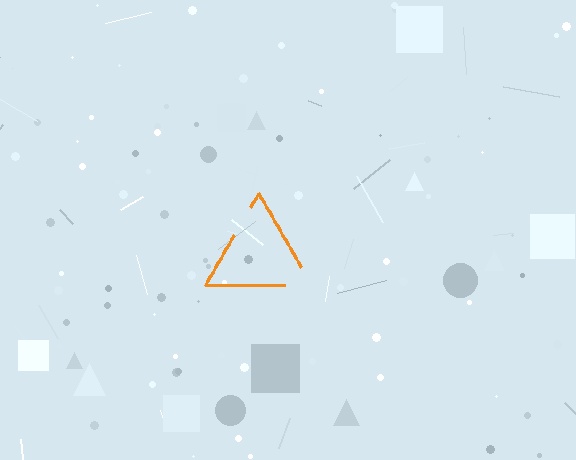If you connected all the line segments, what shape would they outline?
They would outline a triangle.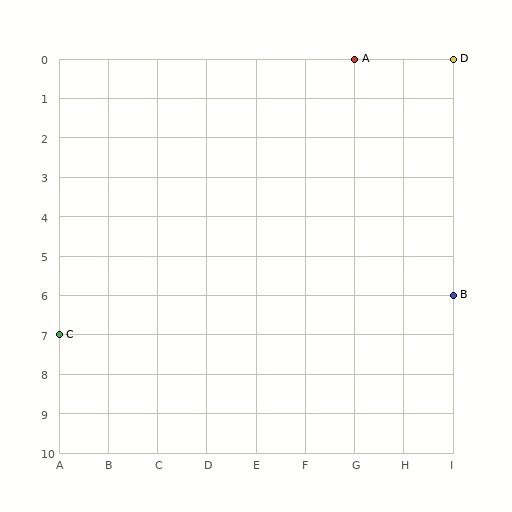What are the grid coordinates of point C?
Point C is at grid coordinates (A, 7).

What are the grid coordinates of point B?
Point B is at grid coordinates (I, 6).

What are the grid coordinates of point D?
Point D is at grid coordinates (I, 0).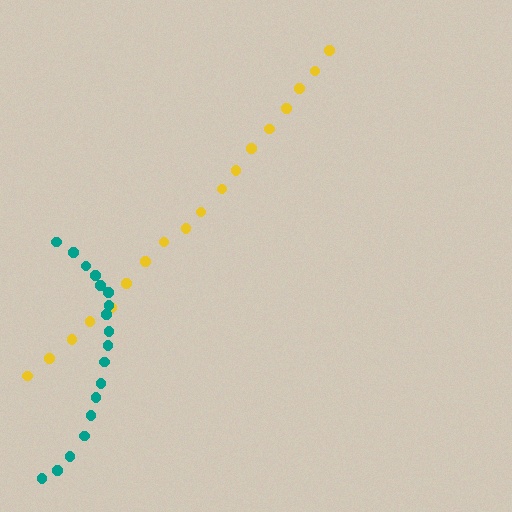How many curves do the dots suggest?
There are 2 distinct paths.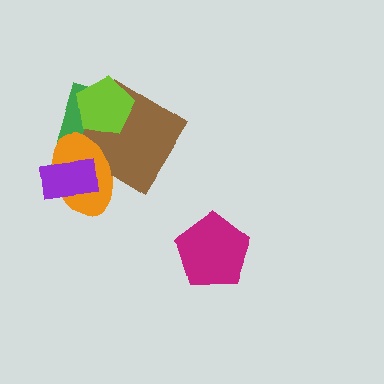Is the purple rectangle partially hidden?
No, no other shape covers it.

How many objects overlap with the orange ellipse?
3 objects overlap with the orange ellipse.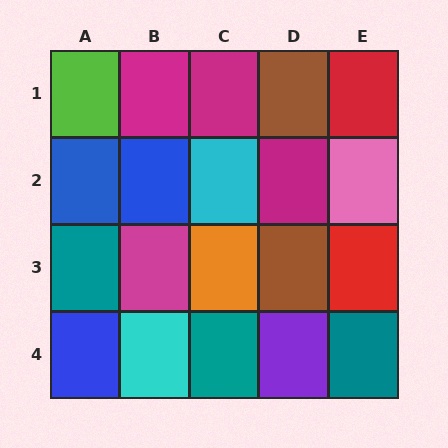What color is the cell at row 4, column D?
Purple.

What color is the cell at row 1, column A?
Lime.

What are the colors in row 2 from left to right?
Blue, blue, cyan, magenta, pink.